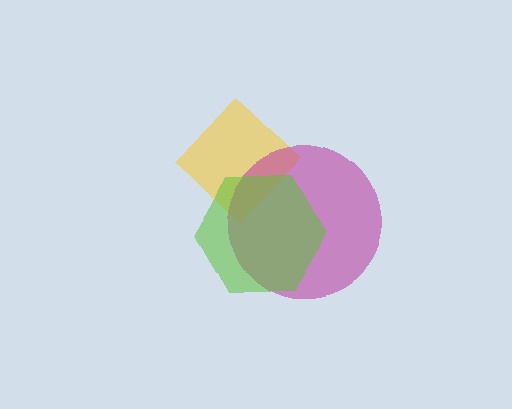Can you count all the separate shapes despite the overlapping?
Yes, there are 3 separate shapes.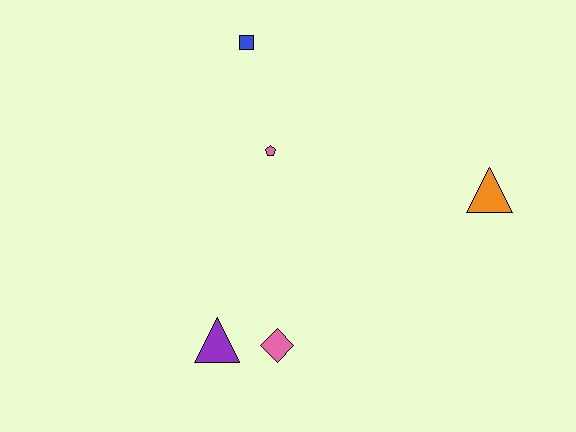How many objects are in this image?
There are 5 objects.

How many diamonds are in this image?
There is 1 diamond.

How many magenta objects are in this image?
There are no magenta objects.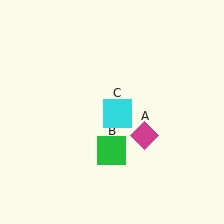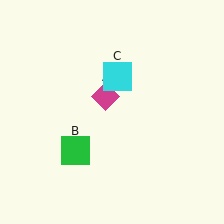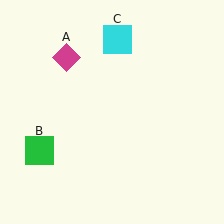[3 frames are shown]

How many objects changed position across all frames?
3 objects changed position: magenta diamond (object A), green square (object B), cyan square (object C).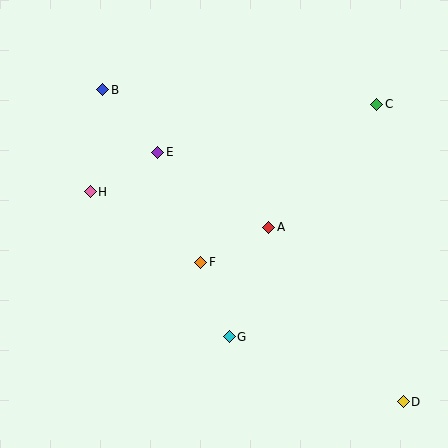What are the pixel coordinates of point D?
Point D is at (403, 402).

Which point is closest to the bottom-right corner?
Point D is closest to the bottom-right corner.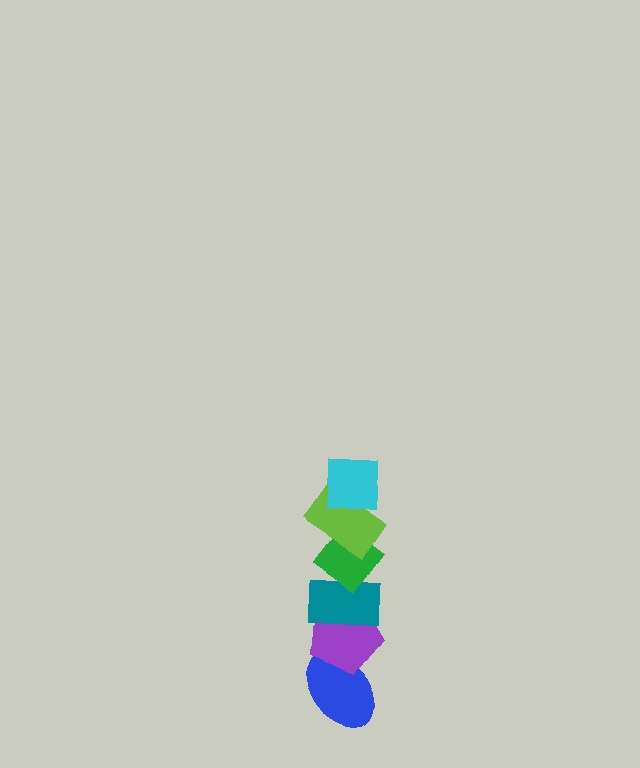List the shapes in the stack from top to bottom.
From top to bottom: the cyan square, the lime rectangle, the green diamond, the teal rectangle, the purple pentagon, the blue ellipse.